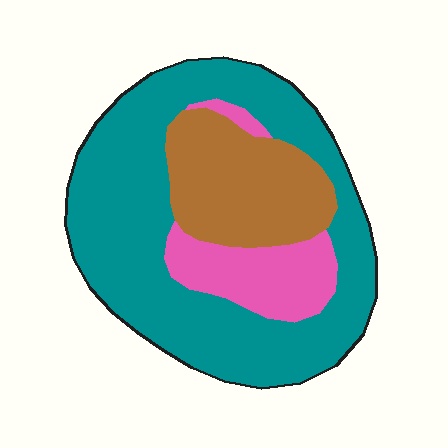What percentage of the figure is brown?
Brown takes up less than a quarter of the figure.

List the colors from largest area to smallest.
From largest to smallest: teal, brown, pink.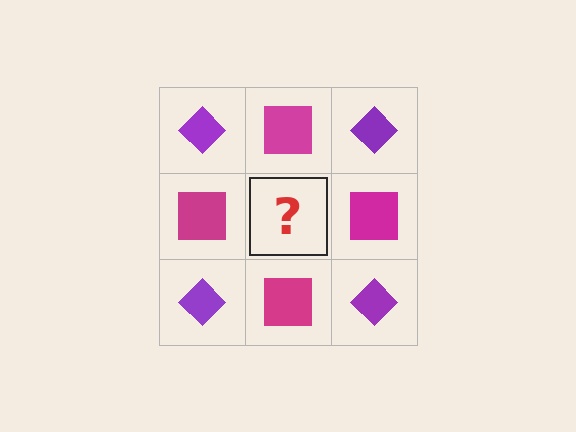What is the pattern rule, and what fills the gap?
The rule is that it alternates purple diamond and magenta square in a checkerboard pattern. The gap should be filled with a purple diamond.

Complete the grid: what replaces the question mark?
The question mark should be replaced with a purple diamond.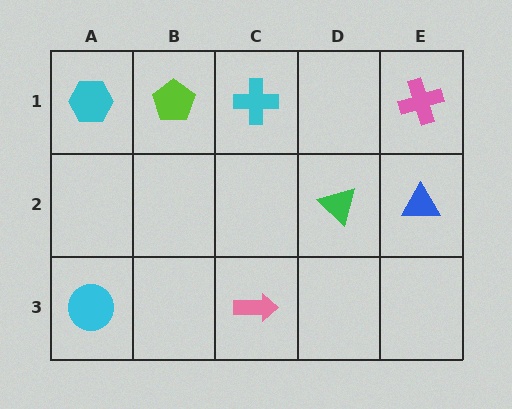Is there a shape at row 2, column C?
No, that cell is empty.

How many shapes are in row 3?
2 shapes.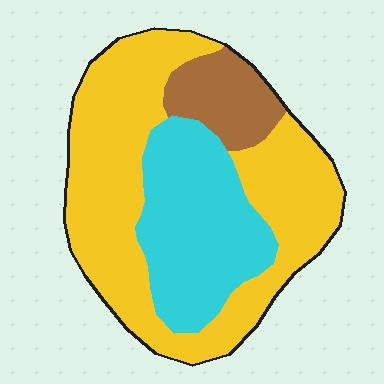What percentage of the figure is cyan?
Cyan takes up about one third (1/3) of the figure.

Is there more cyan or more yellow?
Yellow.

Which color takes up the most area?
Yellow, at roughly 60%.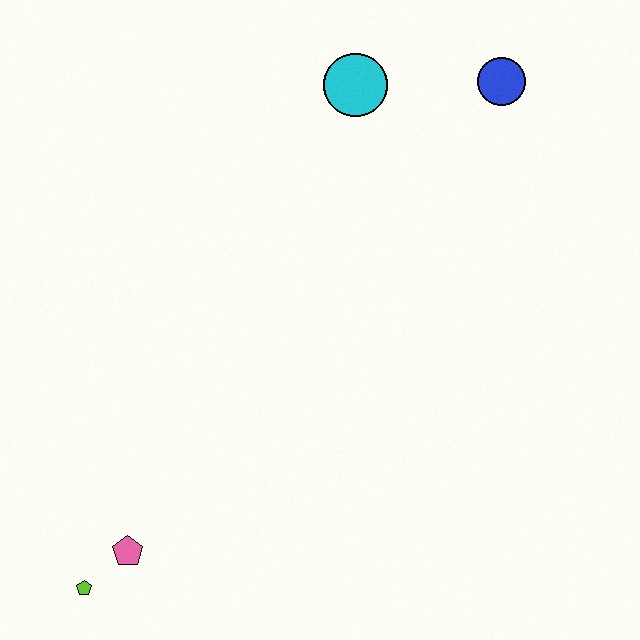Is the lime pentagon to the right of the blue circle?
No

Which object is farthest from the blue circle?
The lime pentagon is farthest from the blue circle.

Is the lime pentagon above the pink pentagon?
No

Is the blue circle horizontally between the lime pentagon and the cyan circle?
No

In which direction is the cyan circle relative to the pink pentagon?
The cyan circle is above the pink pentagon.